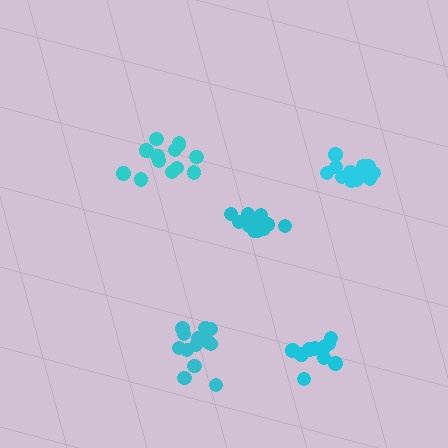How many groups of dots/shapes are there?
There are 5 groups.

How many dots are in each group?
Group 1: 14 dots, Group 2: 13 dots, Group 3: 14 dots, Group 4: 12 dots, Group 5: 11 dots (64 total).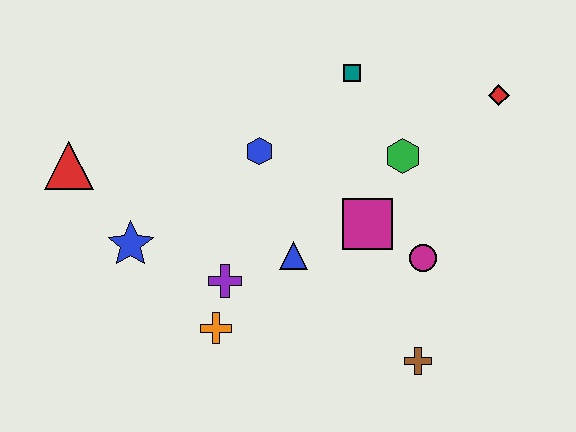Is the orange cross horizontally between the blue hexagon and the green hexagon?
No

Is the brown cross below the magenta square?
Yes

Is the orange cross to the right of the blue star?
Yes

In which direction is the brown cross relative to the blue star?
The brown cross is to the right of the blue star.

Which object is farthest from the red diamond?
The red triangle is farthest from the red diamond.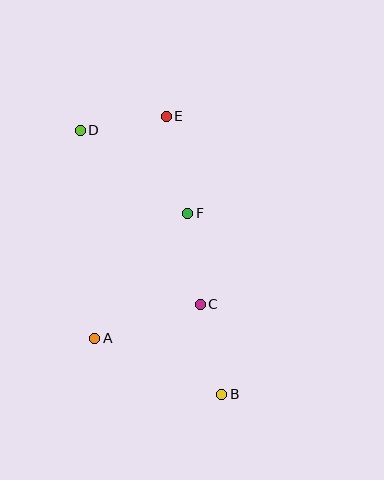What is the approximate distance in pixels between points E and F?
The distance between E and F is approximately 100 pixels.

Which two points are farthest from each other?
Points B and D are farthest from each other.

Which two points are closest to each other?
Points D and E are closest to each other.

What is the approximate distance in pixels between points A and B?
The distance between A and B is approximately 139 pixels.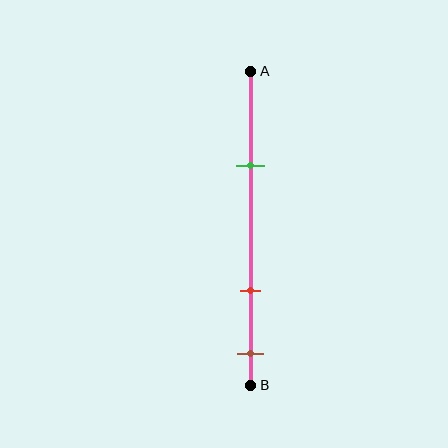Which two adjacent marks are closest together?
The red and brown marks are the closest adjacent pair.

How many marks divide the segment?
There are 3 marks dividing the segment.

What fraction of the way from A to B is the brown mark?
The brown mark is approximately 90% (0.9) of the way from A to B.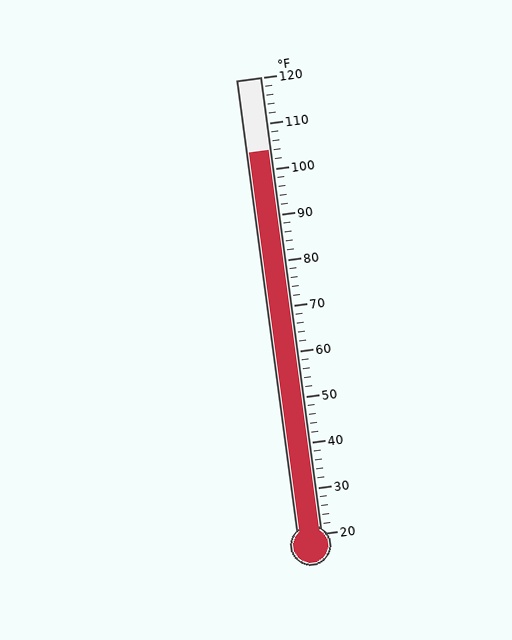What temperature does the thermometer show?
The thermometer shows approximately 104°F.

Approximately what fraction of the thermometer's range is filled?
The thermometer is filled to approximately 85% of its range.